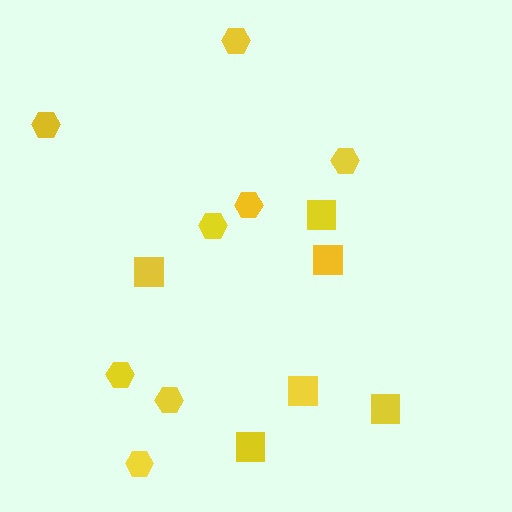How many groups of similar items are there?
There are 2 groups: one group of hexagons (8) and one group of squares (6).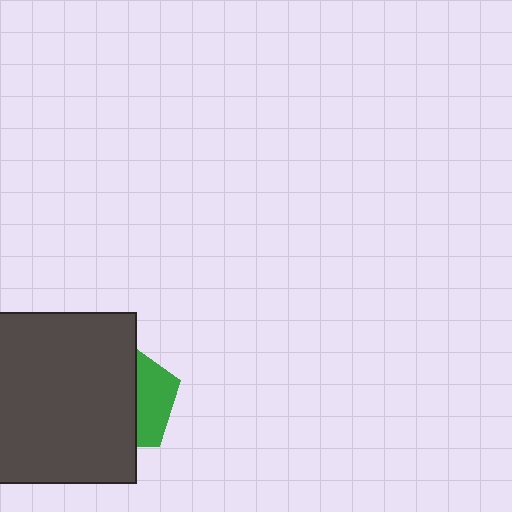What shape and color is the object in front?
The object in front is a dark gray square.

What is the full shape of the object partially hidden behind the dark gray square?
The partially hidden object is a green pentagon.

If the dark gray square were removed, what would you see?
You would see the complete green pentagon.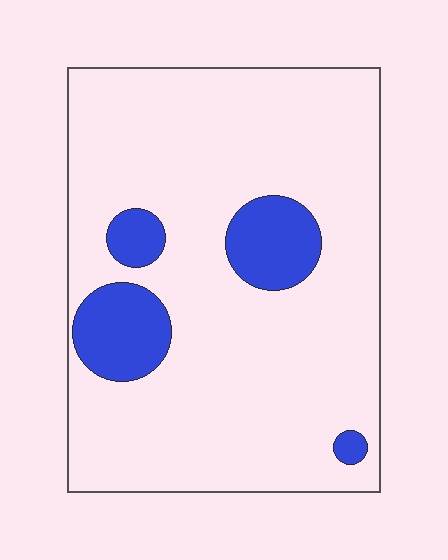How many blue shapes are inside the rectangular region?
4.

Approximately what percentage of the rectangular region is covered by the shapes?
Approximately 15%.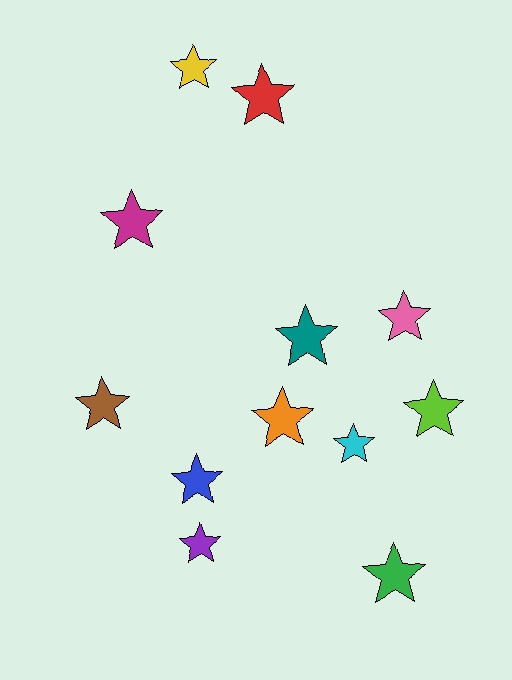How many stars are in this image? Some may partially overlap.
There are 12 stars.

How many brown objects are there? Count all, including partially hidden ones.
There is 1 brown object.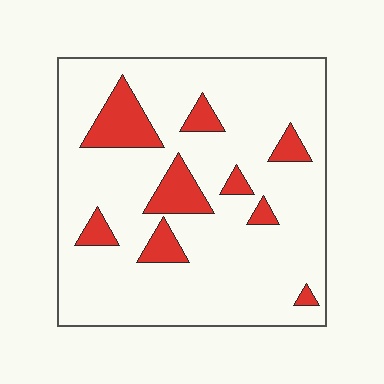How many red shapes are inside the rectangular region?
9.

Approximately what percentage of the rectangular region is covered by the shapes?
Approximately 15%.